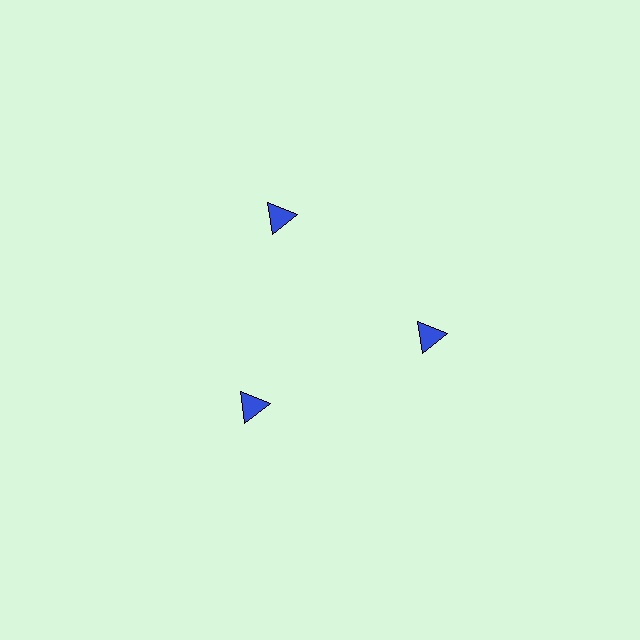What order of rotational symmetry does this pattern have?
This pattern has 3-fold rotational symmetry.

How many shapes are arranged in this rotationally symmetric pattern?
There are 3 shapes, arranged in 3 groups of 1.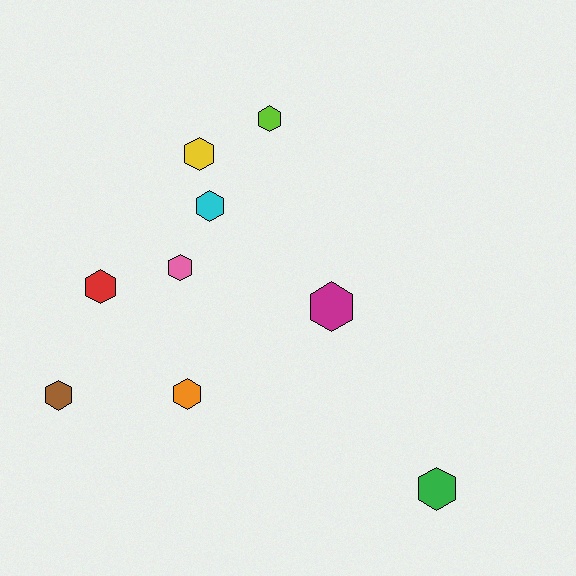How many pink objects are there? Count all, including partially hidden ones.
There is 1 pink object.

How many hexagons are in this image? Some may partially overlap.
There are 9 hexagons.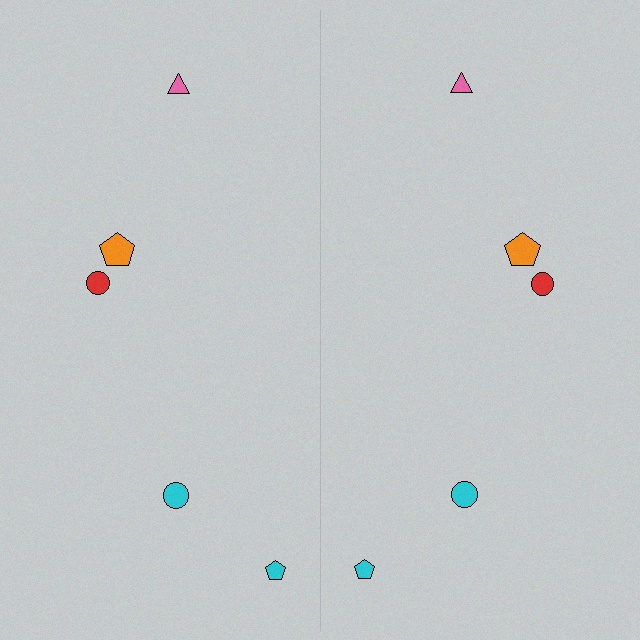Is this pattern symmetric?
Yes, this pattern has bilateral (reflection) symmetry.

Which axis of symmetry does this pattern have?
The pattern has a vertical axis of symmetry running through the center of the image.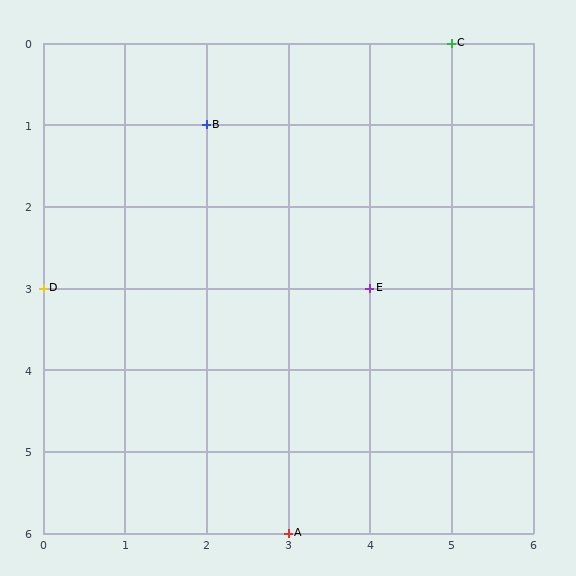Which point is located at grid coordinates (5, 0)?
Point C is at (5, 0).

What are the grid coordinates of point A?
Point A is at grid coordinates (3, 6).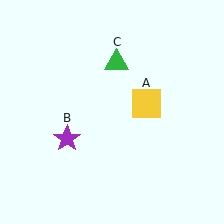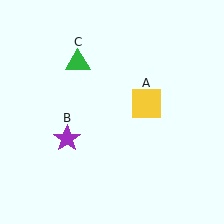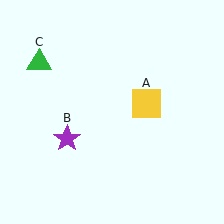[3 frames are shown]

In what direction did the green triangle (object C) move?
The green triangle (object C) moved left.